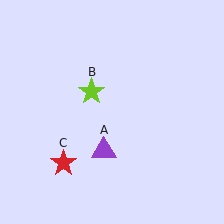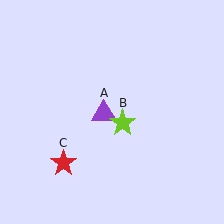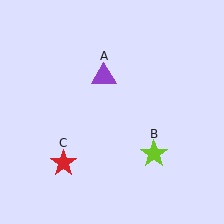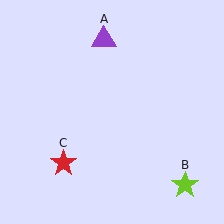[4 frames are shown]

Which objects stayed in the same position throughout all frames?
Red star (object C) remained stationary.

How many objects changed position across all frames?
2 objects changed position: purple triangle (object A), lime star (object B).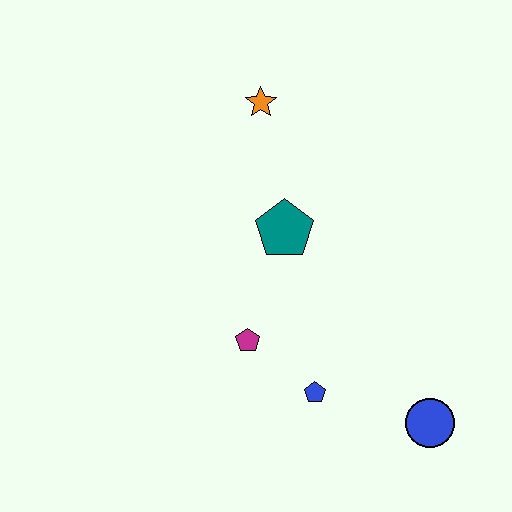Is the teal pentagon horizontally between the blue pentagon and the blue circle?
No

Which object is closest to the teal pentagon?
The magenta pentagon is closest to the teal pentagon.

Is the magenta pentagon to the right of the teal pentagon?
No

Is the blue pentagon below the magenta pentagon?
Yes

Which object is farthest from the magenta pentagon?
The orange star is farthest from the magenta pentagon.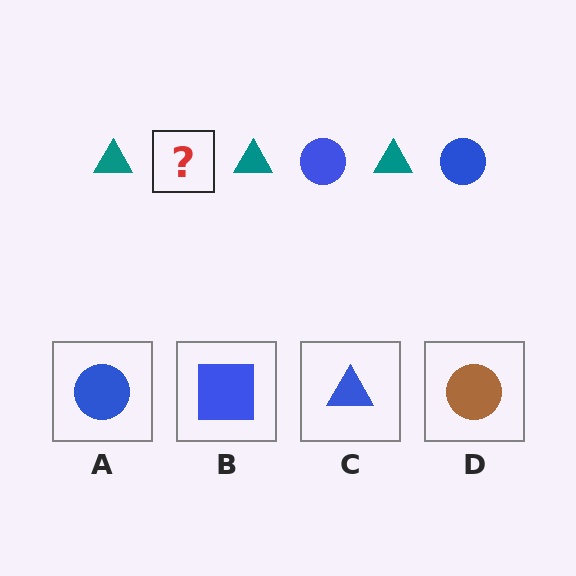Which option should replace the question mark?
Option A.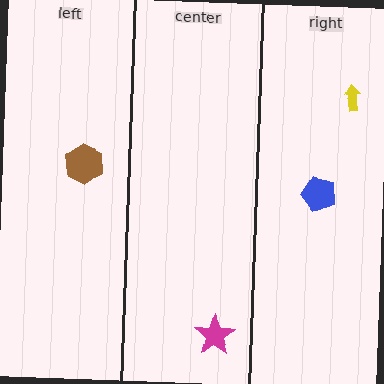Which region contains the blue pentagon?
The right region.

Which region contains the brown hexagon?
The left region.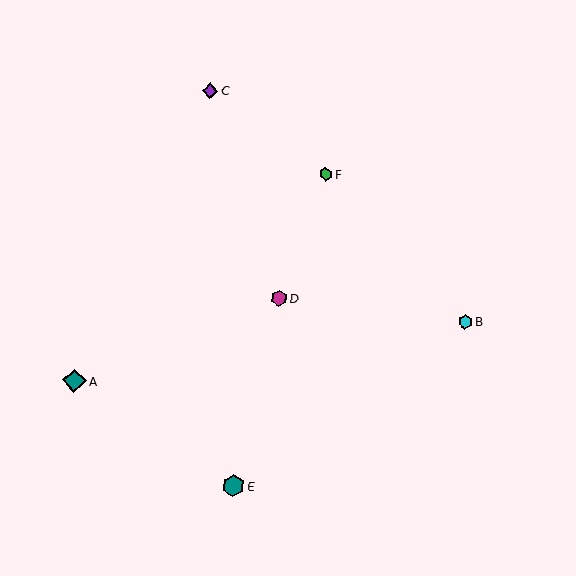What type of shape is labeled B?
Shape B is a cyan hexagon.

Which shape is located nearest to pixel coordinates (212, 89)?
The purple diamond (labeled C) at (210, 91) is nearest to that location.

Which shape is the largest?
The teal diamond (labeled A) is the largest.